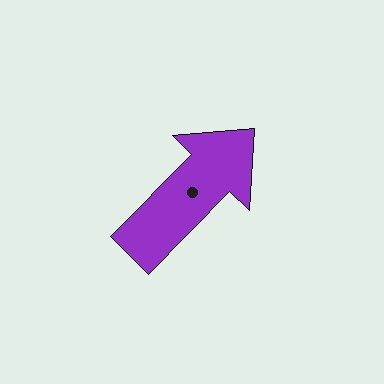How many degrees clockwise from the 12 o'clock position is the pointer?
Approximately 45 degrees.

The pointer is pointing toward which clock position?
Roughly 1 o'clock.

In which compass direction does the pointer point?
Northeast.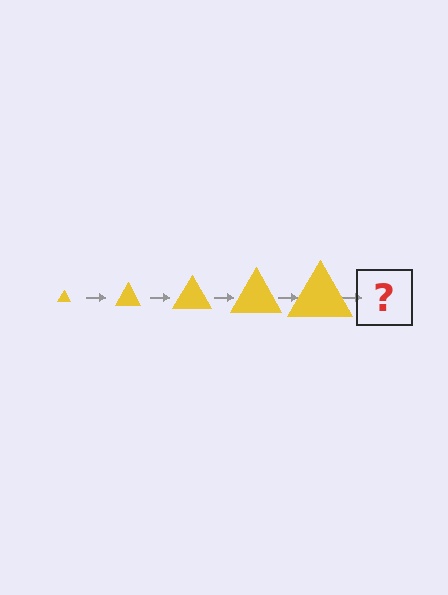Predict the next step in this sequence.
The next step is a yellow triangle, larger than the previous one.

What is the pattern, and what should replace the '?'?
The pattern is that the triangle gets progressively larger each step. The '?' should be a yellow triangle, larger than the previous one.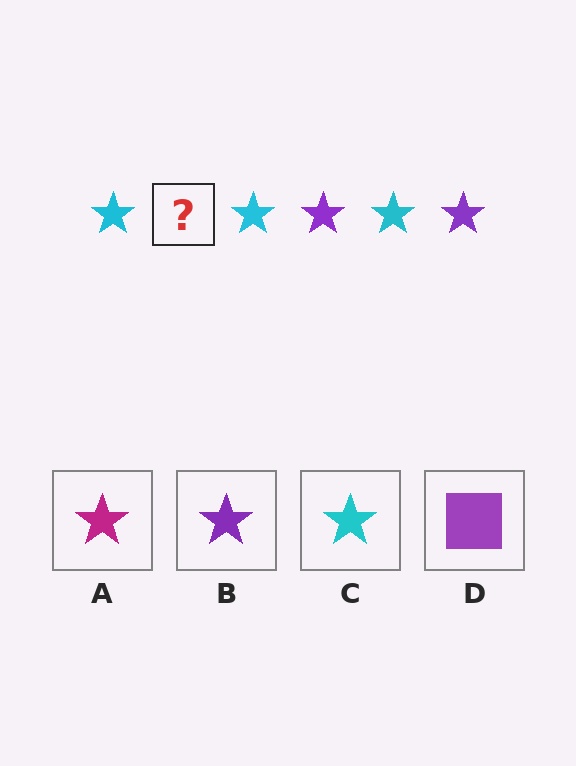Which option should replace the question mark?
Option B.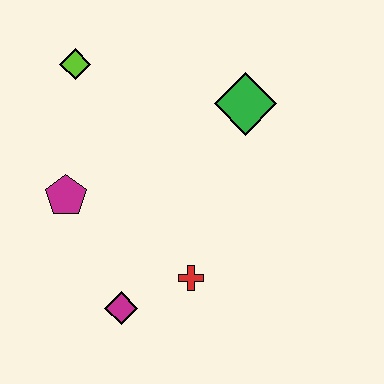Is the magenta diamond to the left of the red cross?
Yes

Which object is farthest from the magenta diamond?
The lime diamond is farthest from the magenta diamond.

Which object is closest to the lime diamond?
The magenta pentagon is closest to the lime diamond.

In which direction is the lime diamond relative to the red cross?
The lime diamond is above the red cross.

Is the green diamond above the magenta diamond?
Yes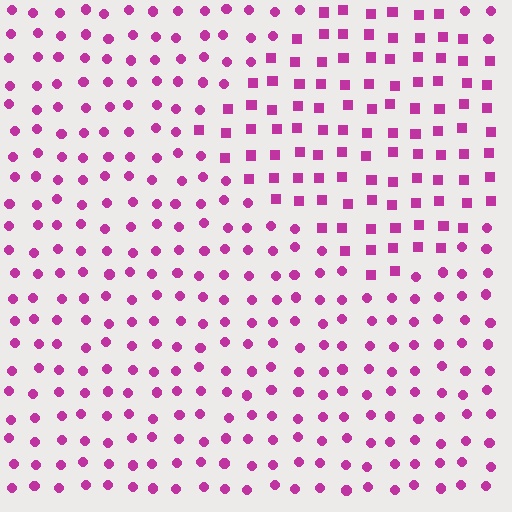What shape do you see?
I see a diamond.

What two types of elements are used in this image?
The image uses squares inside the diamond region and circles outside it.